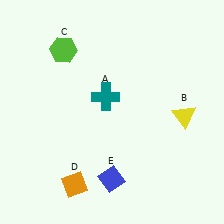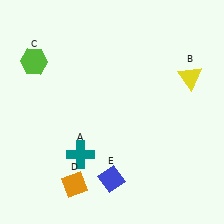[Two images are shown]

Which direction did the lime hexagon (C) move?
The lime hexagon (C) moved left.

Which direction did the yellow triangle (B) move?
The yellow triangle (B) moved up.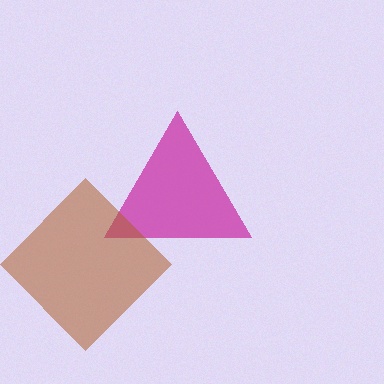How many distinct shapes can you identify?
There are 2 distinct shapes: a magenta triangle, a brown diamond.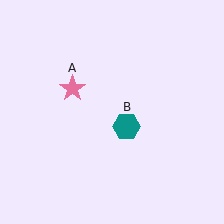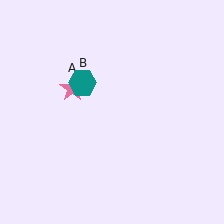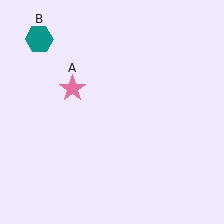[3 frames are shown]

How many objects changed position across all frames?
1 object changed position: teal hexagon (object B).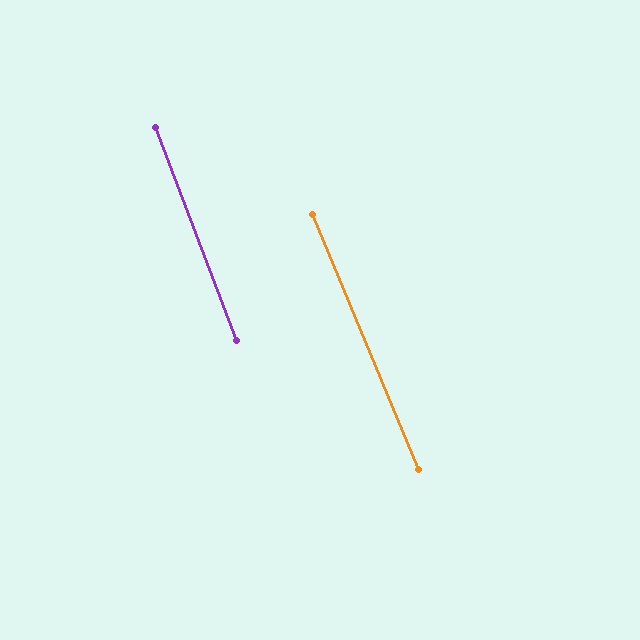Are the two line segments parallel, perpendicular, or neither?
Parallel — their directions differ by only 1.6°.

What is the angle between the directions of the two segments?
Approximately 2 degrees.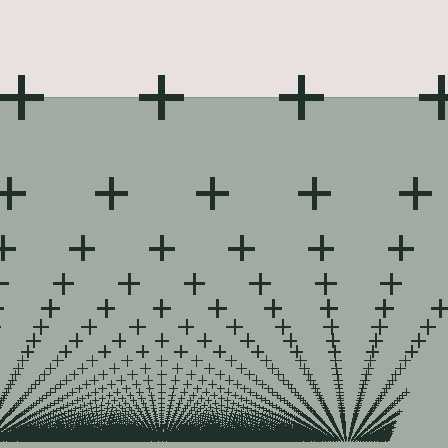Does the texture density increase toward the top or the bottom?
Density increases toward the bottom.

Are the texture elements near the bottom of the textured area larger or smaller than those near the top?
Smaller. The gradient is inverted — elements near the bottom are smaller and denser.